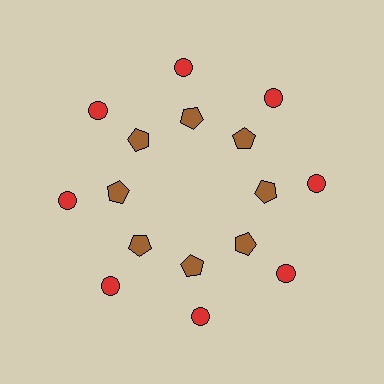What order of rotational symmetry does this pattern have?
This pattern has 8-fold rotational symmetry.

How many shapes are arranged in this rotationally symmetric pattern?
There are 16 shapes, arranged in 8 groups of 2.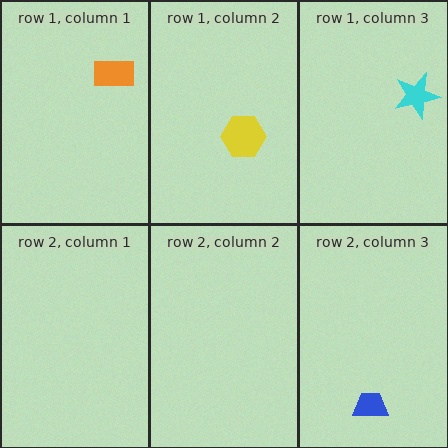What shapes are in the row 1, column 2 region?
The yellow hexagon.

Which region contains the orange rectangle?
The row 1, column 1 region.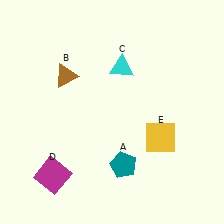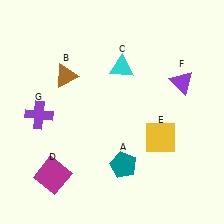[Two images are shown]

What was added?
A purple triangle (F), a purple cross (G) were added in Image 2.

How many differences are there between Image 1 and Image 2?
There are 2 differences between the two images.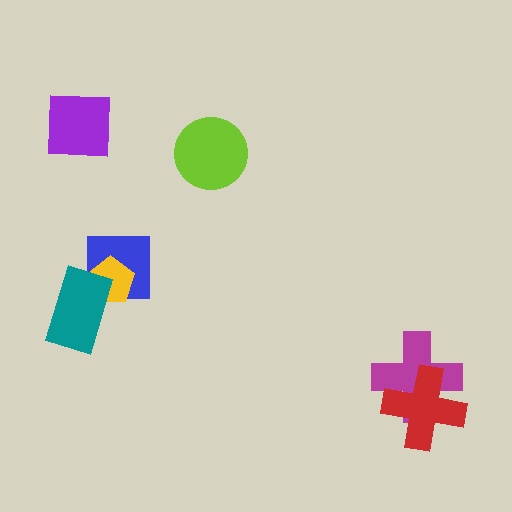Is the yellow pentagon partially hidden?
Yes, it is partially covered by another shape.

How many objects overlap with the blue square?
2 objects overlap with the blue square.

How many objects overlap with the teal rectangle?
2 objects overlap with the teal rectangle.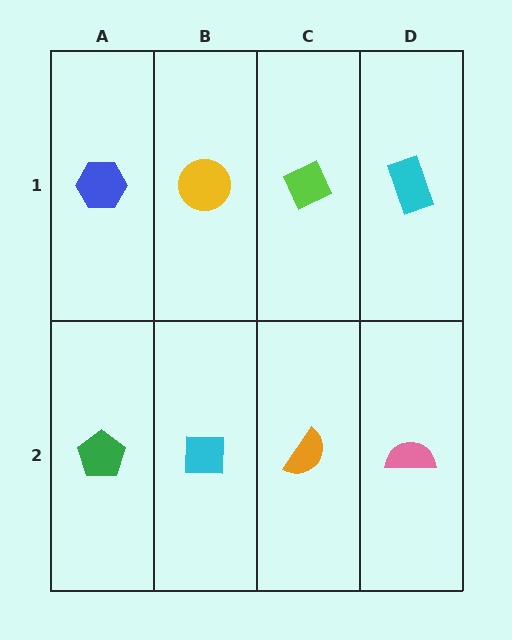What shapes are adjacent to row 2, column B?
A yellow circle (row 1, column B), a green pentagon (row 2, column A), an orange semicircle (row 2, column C).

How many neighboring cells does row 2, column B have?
3.